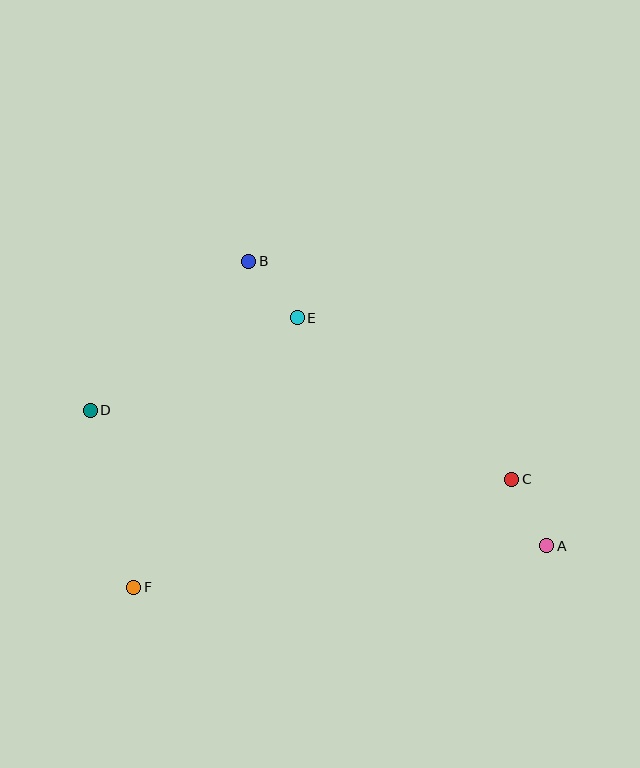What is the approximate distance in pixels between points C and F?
The distance between C and F is approximately 393 pixels.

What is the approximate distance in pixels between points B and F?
The distance between B and F is approximately 346 pixels.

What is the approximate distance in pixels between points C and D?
The distance between C and D is approximately 427 pixels.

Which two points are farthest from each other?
Points A and D are farthest from each other.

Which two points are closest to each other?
Points B and E are closest to each other.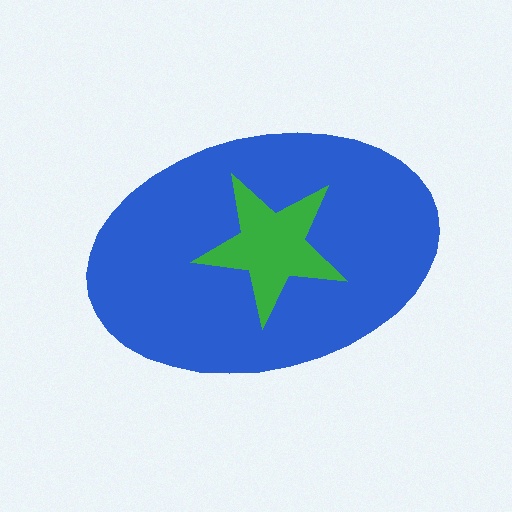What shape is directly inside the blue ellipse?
The green star.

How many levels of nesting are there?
2.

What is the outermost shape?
The blue ellipse.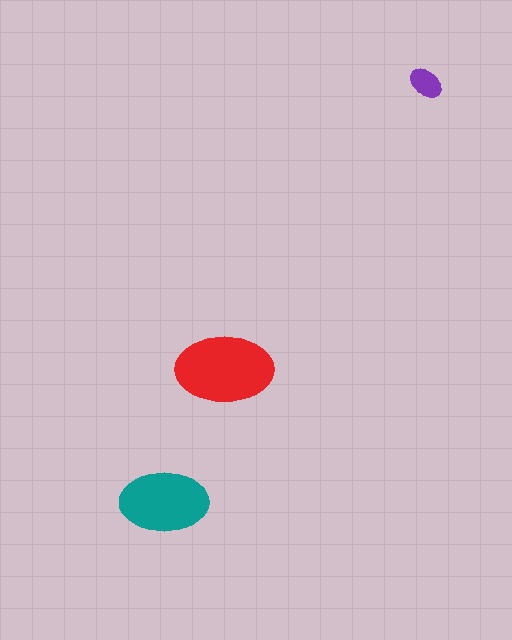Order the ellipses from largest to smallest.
the red one, the teal one, the purple one.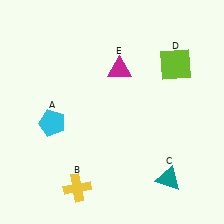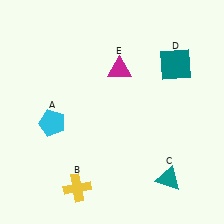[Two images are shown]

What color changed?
The square (D) changed from lime in Image 1 to teal in Image 2.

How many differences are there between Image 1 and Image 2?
There is 1 difference between the two images.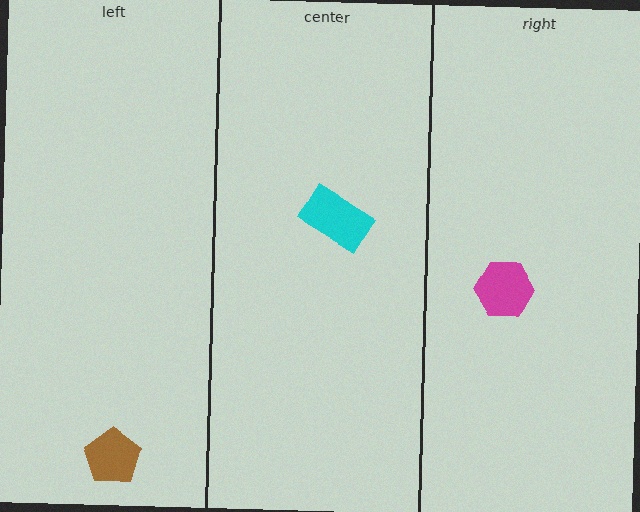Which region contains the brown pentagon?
The left region.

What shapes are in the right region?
The magenta hexagon.